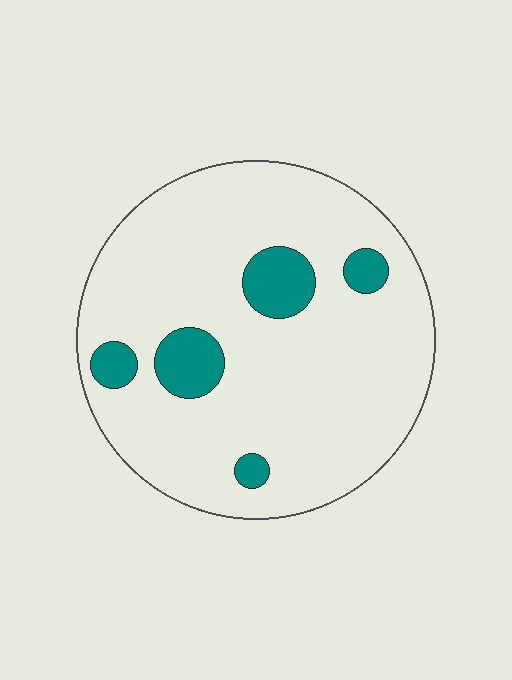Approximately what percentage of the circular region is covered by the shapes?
Approximately 10%.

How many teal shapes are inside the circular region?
5.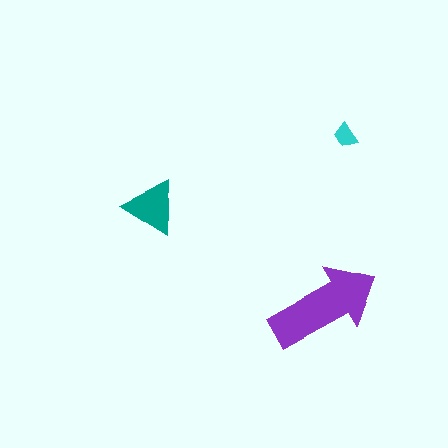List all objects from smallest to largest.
The cyan trapezoid, the teal triangle, the purple arrow.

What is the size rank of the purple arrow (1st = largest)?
1st.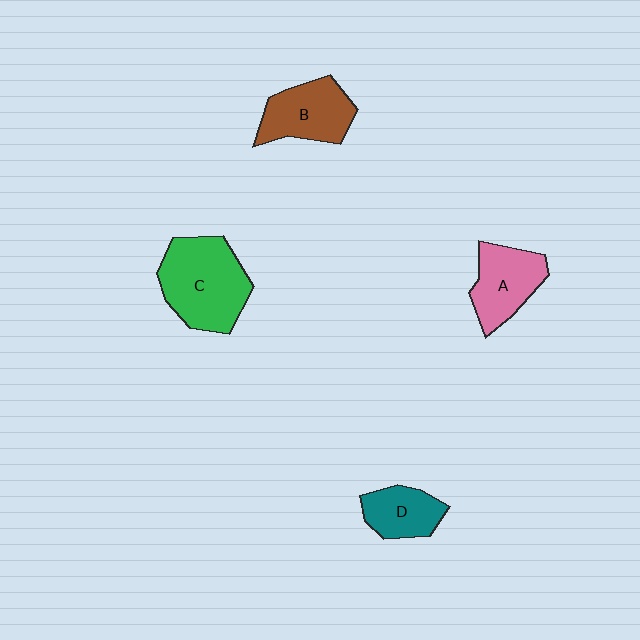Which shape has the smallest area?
Shape D (teal).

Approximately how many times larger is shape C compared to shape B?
Approximately 1.4 times.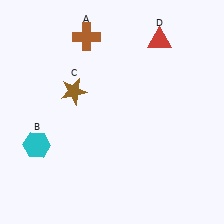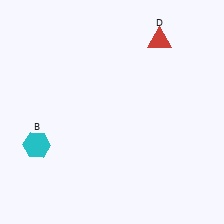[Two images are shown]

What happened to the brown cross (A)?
The brown cross (A) was removed in Image 2. It was in the top-left area of Image 1.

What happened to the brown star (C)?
The brown star (C) was removed in Image 2. It was in the top-left area of Image 1.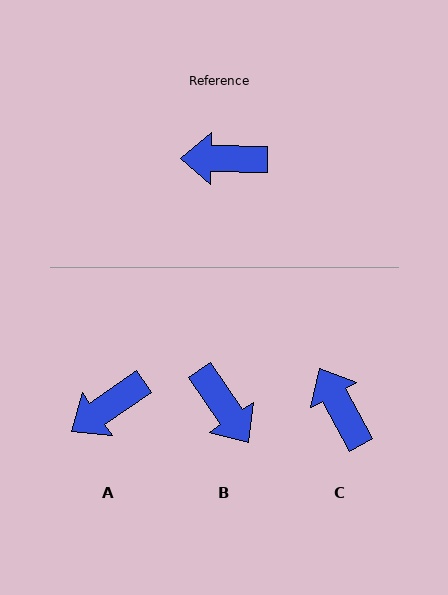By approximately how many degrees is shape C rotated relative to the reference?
Approximately 60 degrees clockwise.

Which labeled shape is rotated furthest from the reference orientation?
B, about 125 degrees away.